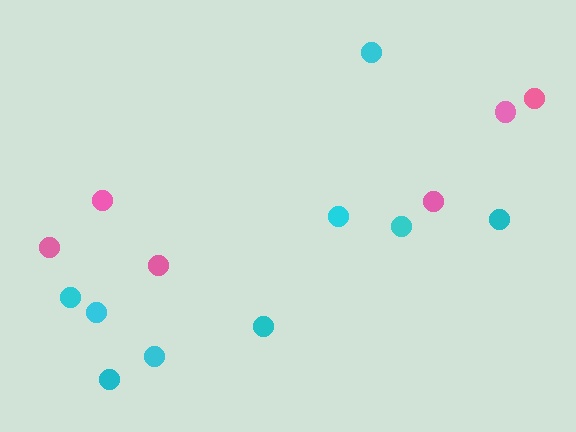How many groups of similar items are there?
There are 2 groups: one group of cyan circles (9) and one group of pink circles (6).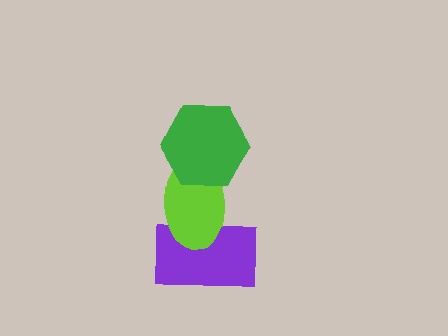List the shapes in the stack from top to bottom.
From top to bottom: the green hexagon, the lime ellipse, the purple rectangle.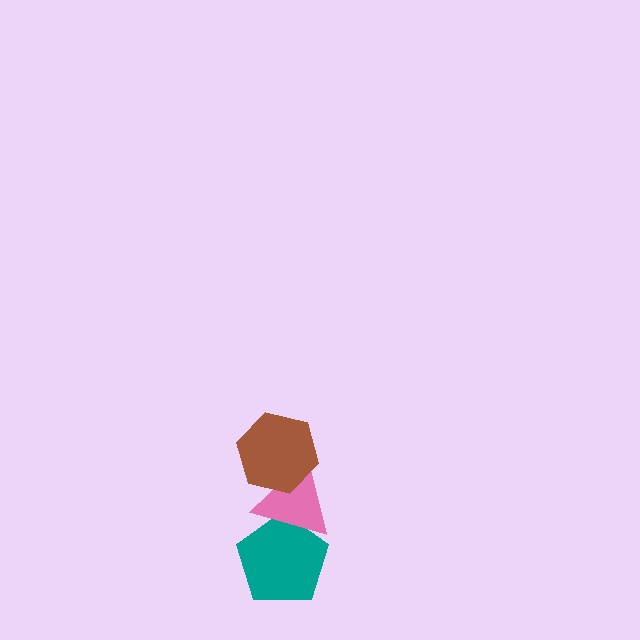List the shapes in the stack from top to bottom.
From top to bottom: the brown hexagon, the pink triangle, the teal pentagon.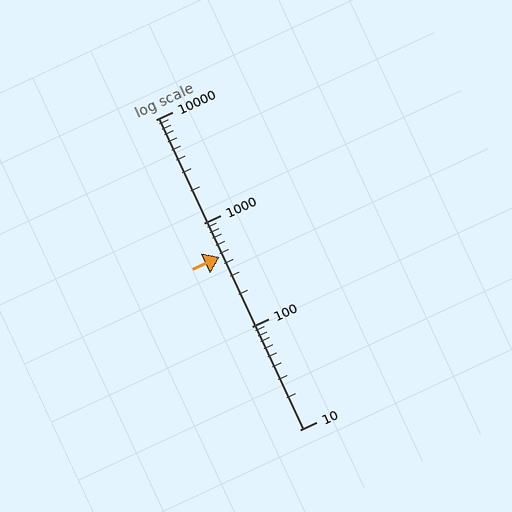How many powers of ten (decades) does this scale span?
The scale spans 3 decades, from 10 to 10000.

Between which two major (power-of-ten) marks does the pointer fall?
The pointer is between 100 and 1000.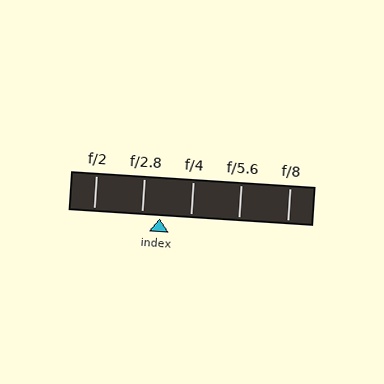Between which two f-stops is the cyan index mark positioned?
The index mark is between f/2.8 and f/4.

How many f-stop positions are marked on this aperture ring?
There are 5 f-stop positions marked.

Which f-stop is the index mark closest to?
The index mark is closest to f/2.8.